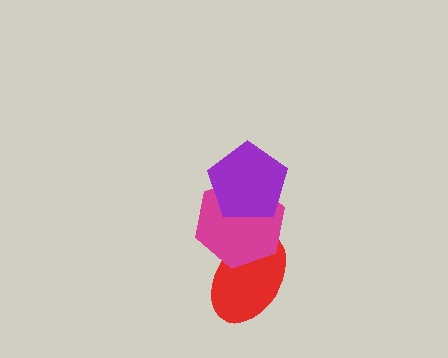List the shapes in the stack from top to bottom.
From top to bottom: the purple pentagon, the magenta hexagon, the red ellipse.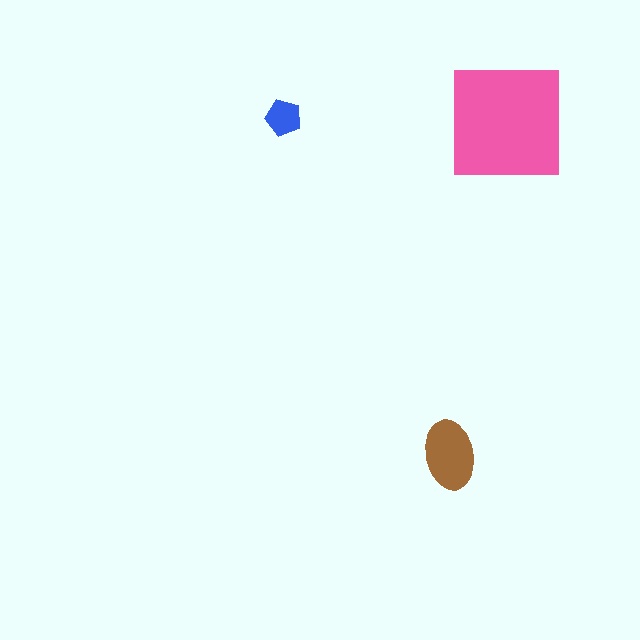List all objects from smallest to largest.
The blue pentagon, the brown ellipse, the pink square.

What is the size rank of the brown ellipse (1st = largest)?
2nd.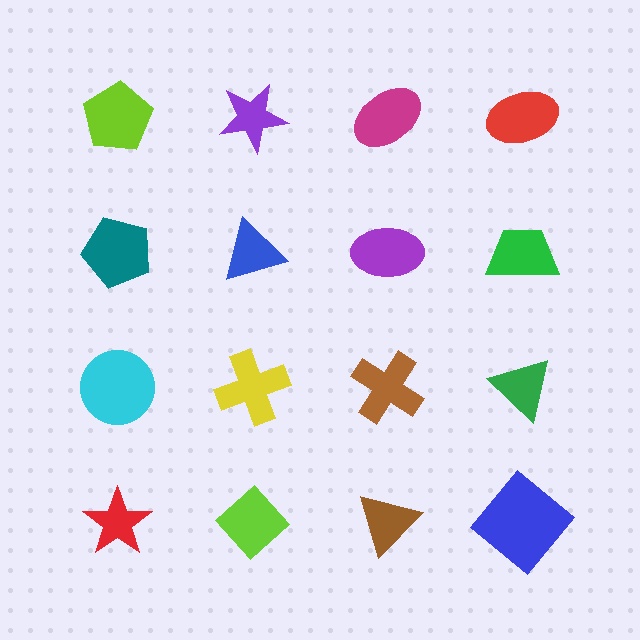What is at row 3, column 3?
A brown cross.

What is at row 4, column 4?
A blue diamond.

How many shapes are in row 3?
4 shapes.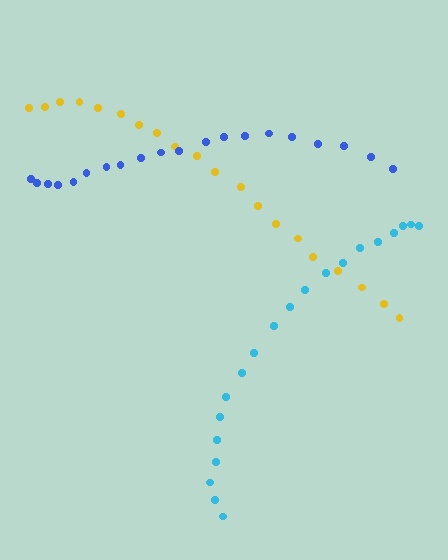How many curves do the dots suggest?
There are 3 distinct paths.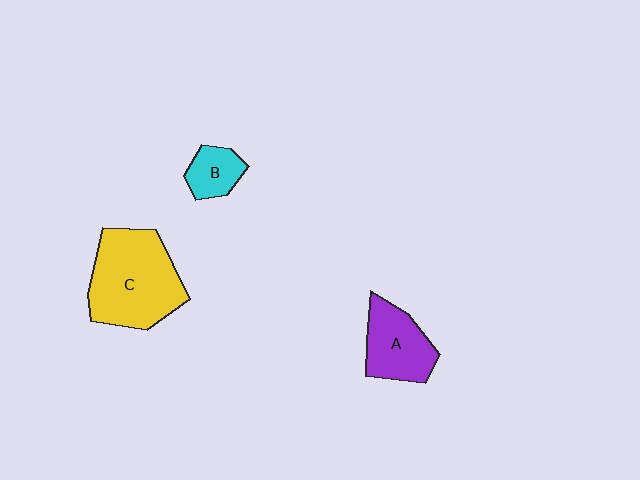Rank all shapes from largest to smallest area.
From largest to smallest: C (yellow), A (purple), B (cyan).